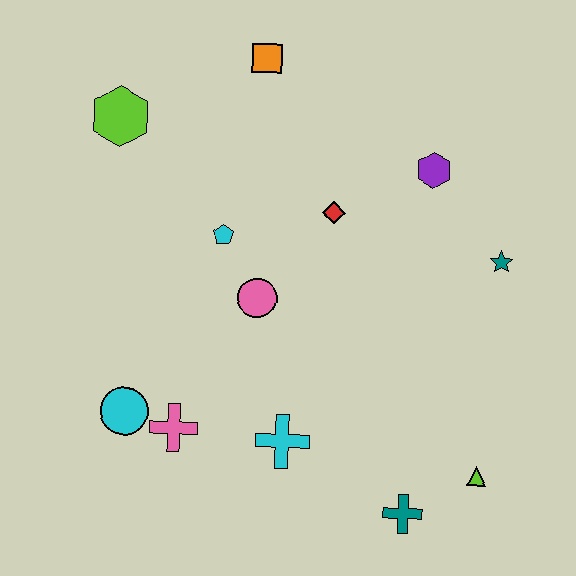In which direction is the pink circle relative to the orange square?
The pink circle is below the orange square.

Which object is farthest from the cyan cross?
The orange square is farthest from the cyan cross.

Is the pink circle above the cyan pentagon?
No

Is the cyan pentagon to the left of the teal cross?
Yes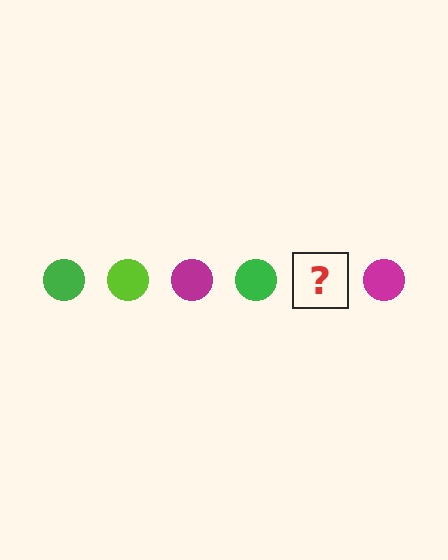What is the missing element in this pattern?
The missing element is a lime circle.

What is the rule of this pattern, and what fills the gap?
The rule is that the pattern cycles through green, lime, magenta circles. The gap should be filled with a lime circle.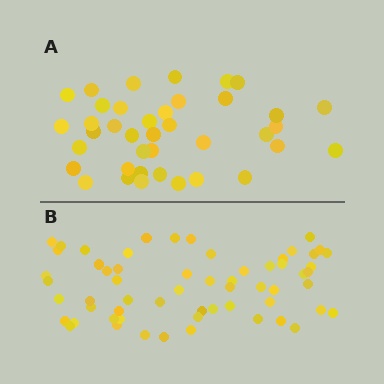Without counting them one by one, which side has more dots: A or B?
Region B (the bottom region) has more dots.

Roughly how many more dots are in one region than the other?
Region B has approximately 20 more dots than region A.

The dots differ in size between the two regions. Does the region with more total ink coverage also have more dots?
No. Region A has more total ink coverage because its dots are larger, but region B actually contains more individual dots. Total area can be misleading — the number of items is what matters here.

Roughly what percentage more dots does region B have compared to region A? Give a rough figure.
About 55% more.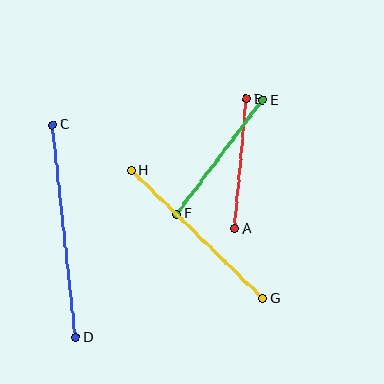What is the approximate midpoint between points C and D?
The midpoint is at approximately (64, 231) pixels.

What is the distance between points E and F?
The distance is approximately 142 pixels.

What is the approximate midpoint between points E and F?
The midpoint is at approximately (219, 157) pixels.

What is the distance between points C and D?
The distance is approximately 214 pixels.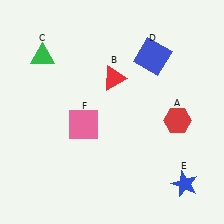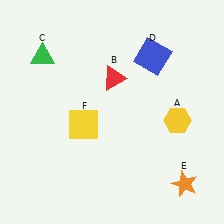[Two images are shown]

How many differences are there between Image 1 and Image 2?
There are 3 differences between the two images.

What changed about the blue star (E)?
In Image 1, E is blue. In Image 2, it changed to orange.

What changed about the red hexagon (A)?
In Image 1, A is red. In Image 2, it changed to yellow.